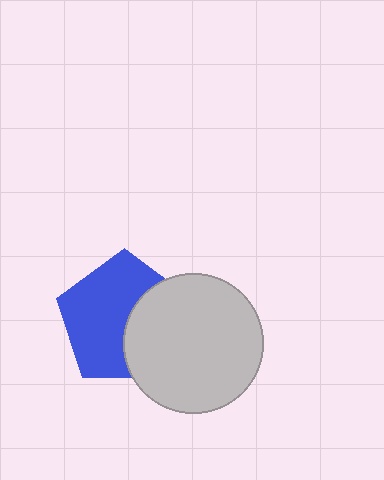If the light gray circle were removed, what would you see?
You would see the complete blue pentagon.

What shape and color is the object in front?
The object in front is a light gray circle.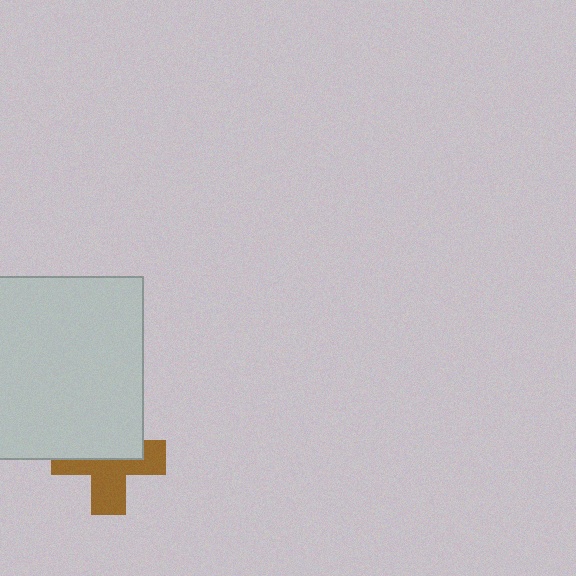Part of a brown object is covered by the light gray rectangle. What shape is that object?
It is a cross.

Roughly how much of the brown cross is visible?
About half of it is visible (roughly 53%).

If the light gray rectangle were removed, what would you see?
You would see the complete brown cross.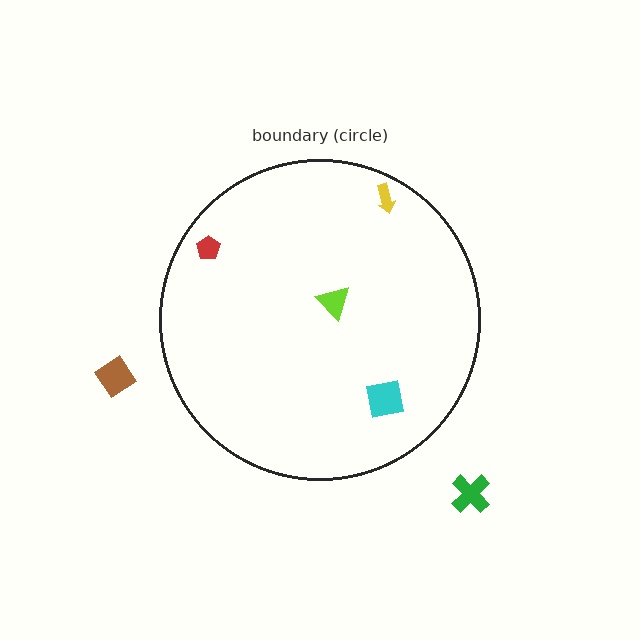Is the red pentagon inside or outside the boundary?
Inside.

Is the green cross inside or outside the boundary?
Outside.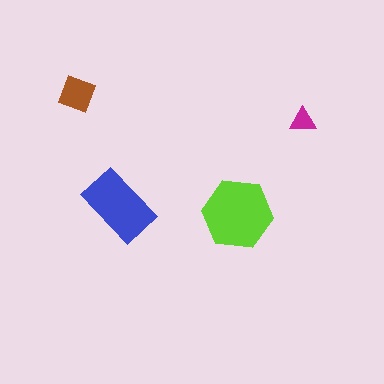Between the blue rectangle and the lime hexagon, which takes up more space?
The lime hexagon.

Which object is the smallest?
The magenta triangle.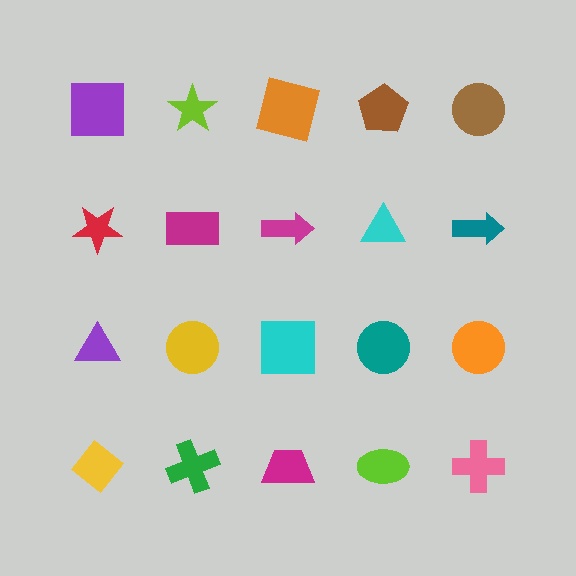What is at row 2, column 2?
A magenta rectangle.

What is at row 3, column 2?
A yellow circle.